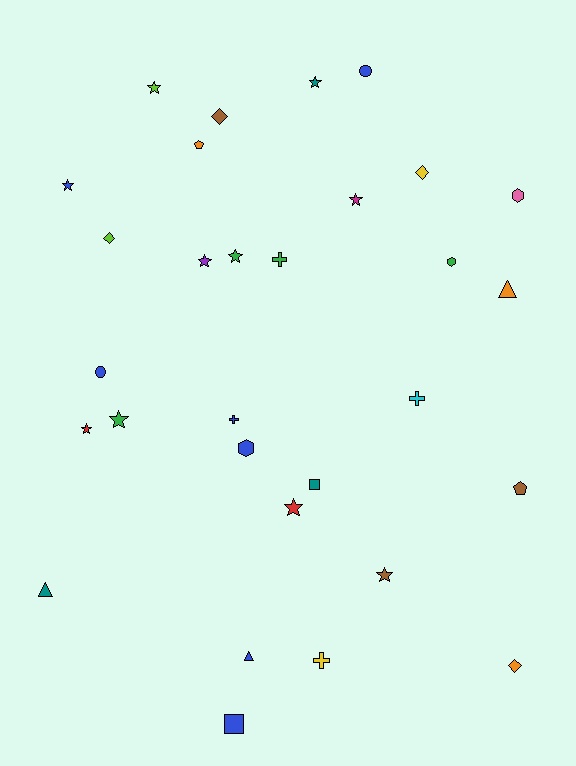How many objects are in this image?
There are 30 objects.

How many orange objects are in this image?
There are 3 orange objects.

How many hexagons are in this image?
There are 3 hexagons.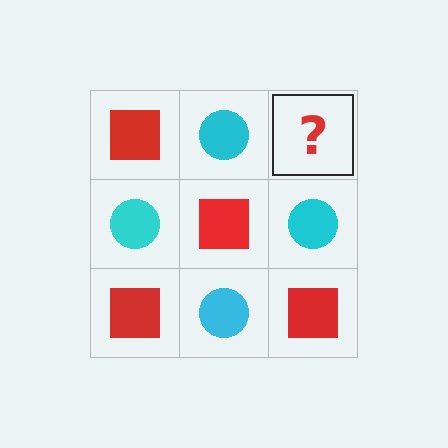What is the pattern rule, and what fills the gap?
The rule is that it alternates red square and cyan circle in a checkerboard pattern. The gap should be filled with a red square.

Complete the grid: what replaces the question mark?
The question mark should be replaced with a red square.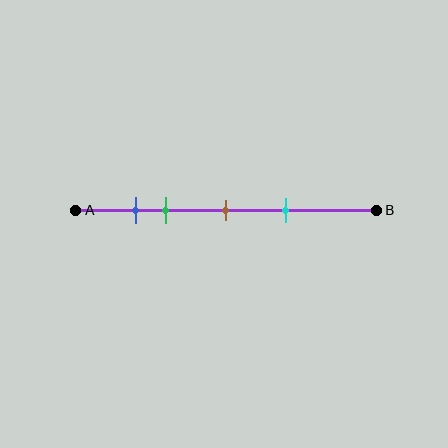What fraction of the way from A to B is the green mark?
The green mark is approximately 30% (0.3) of the way from A to B.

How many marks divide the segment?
There are 4 marks dividing the segment.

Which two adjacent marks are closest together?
The blue and green marks are the closest adjacent pair.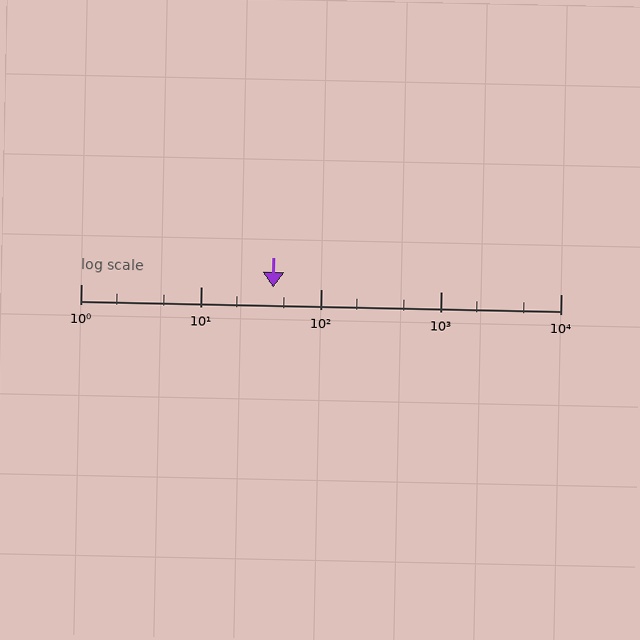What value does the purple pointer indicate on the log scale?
The pointer indicates approximately 40.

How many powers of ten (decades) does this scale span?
The scale spans 4 decades, from 1 to 10000.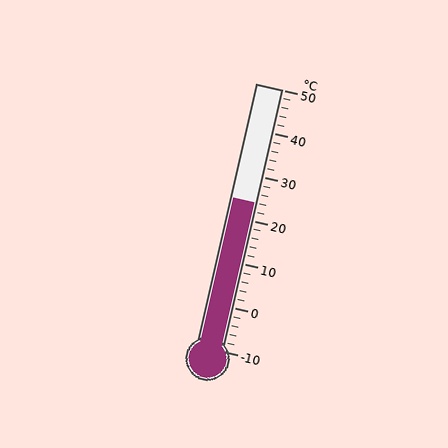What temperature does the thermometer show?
The thermometer shows approximately 24°C.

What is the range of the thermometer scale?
The thermometer scale ranges from -10°C to 50°C.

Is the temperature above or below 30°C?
The temperature is below 30°C.